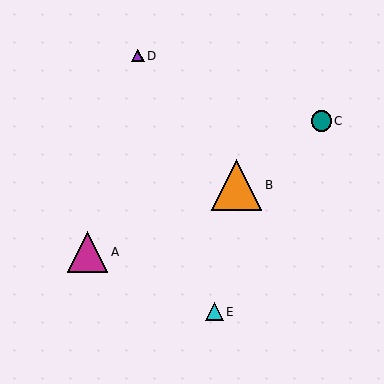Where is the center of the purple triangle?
The center of the purple triangle is at (138, 56).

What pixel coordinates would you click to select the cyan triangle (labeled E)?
Click at (214, 312) to select the cyan triangle E.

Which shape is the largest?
The orange triangle (labeled B) is the largest.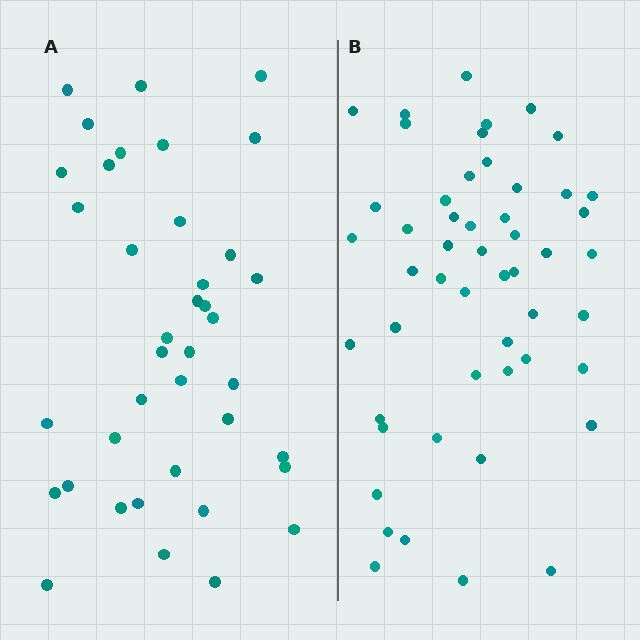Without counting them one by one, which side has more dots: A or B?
Region B (the right region) has more dots.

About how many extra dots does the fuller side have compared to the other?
Region B has roughly 12 or so more dots than region A.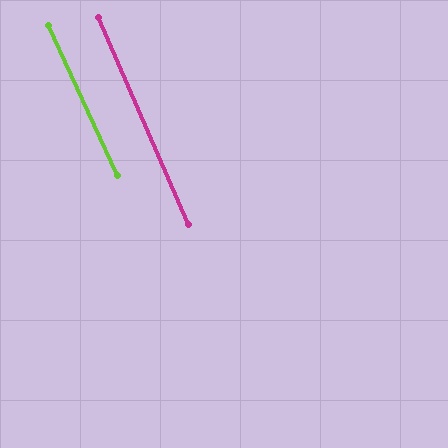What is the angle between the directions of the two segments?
Approximately 1 degree.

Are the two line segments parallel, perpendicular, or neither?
Parallel — their directions differ by only 1.3°.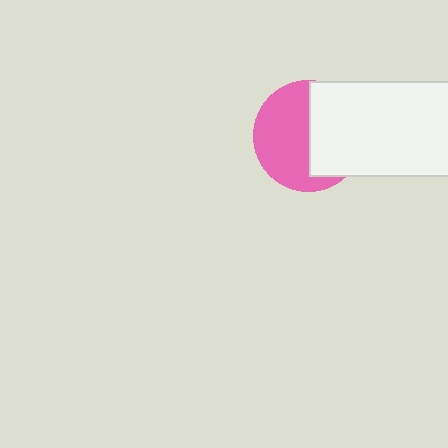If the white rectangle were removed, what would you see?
You would see the complete pink circle.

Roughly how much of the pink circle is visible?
About half of it is visible (roughly 55%).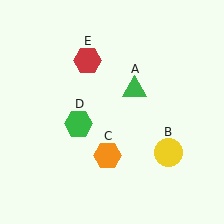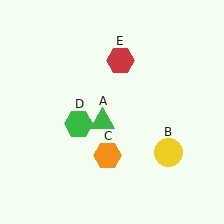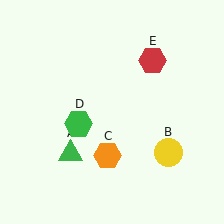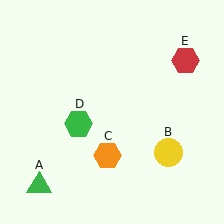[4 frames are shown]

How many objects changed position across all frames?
2 objects changed position: green triangle (object A), red hexagon (object E).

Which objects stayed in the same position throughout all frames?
Yellow circle (object B) and orange hexagon (object C) and green hexagon (object D) remained stationary.